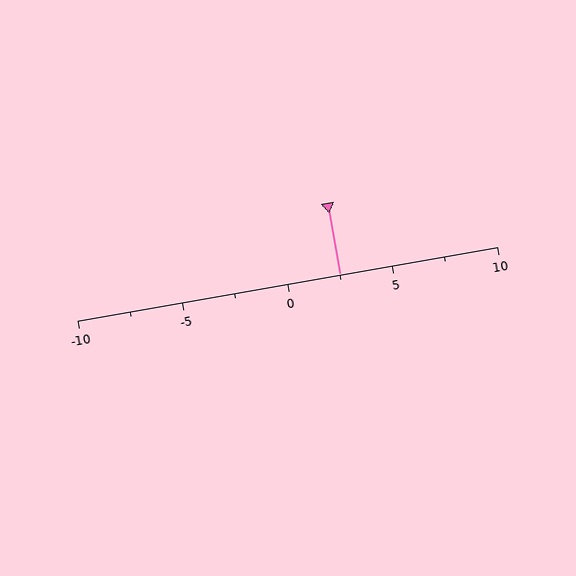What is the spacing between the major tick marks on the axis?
The major ticks are spaced 5 apart.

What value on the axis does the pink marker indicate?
The marker indicates approximately 2.5.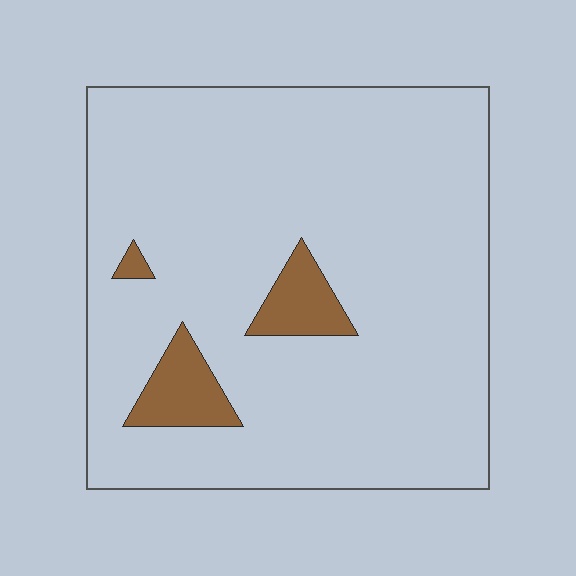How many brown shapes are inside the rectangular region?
3.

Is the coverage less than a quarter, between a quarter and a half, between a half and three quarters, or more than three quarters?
Less than a quarter.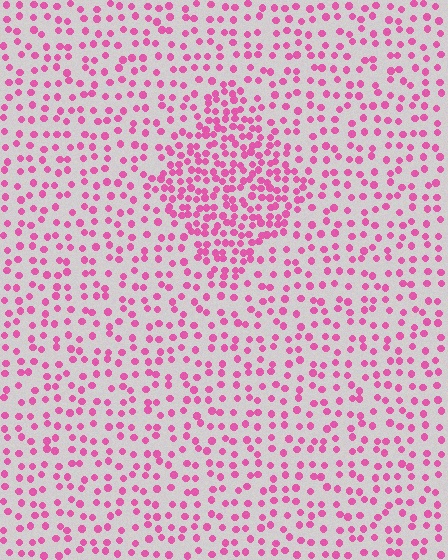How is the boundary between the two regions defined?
The boundary is defined by a change in element density (approximately 2.1x ratio). All elements are the same color, size, and shape.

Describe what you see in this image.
The image contains small pink elements arranged at two different densities. A diamond-shaped region is visible where the elements are more densely packed than the surrounding area.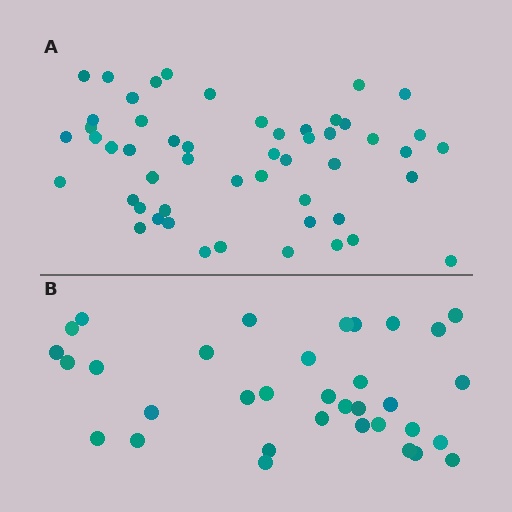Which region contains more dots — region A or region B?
Region A (the top region) has more dots.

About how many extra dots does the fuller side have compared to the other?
Region A has approximately 20 more dots than region B.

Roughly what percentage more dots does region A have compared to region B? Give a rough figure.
About 55% more.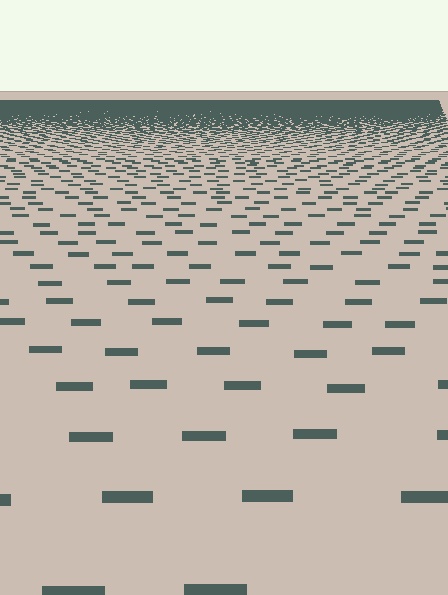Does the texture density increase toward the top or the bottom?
Density increases toward the top.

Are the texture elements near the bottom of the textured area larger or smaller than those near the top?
Larger. Near the bottom, elements are closer to the viewer and appear at a bigger on-screen size.